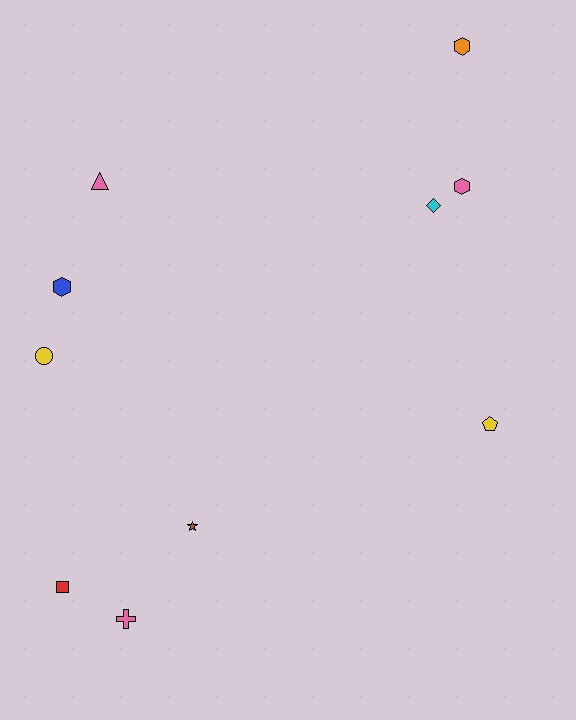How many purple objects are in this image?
There are no purple objects.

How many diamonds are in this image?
There is 1 diamond.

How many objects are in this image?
There are 10 objects.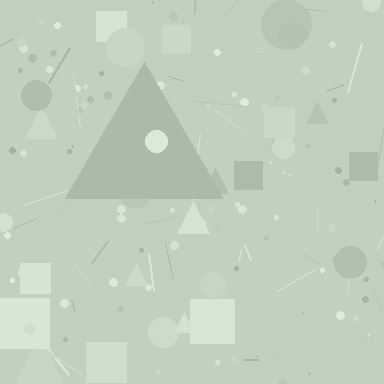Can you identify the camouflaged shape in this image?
The camouflaged shape is a triangle.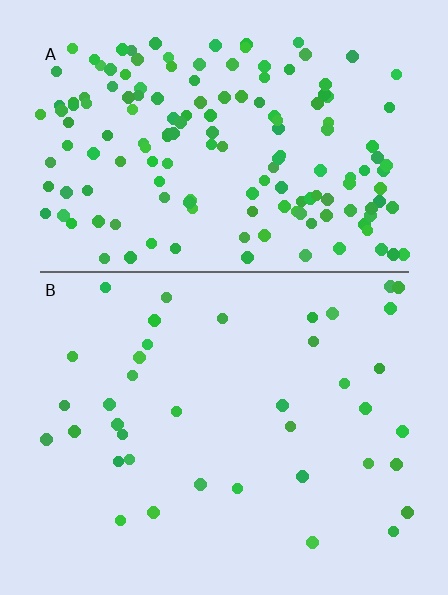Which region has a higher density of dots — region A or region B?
A (the top).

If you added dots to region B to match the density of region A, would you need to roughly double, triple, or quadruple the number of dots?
Approximately quadruple.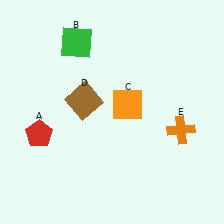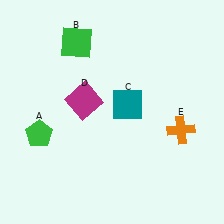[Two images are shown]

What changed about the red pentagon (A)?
In Image 1, A is red. In Image 2, it changed to green.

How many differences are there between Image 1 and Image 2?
There are 3 differences between the two images.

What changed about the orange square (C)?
In Image 1, C is orange. In Image 2, it changed to teal.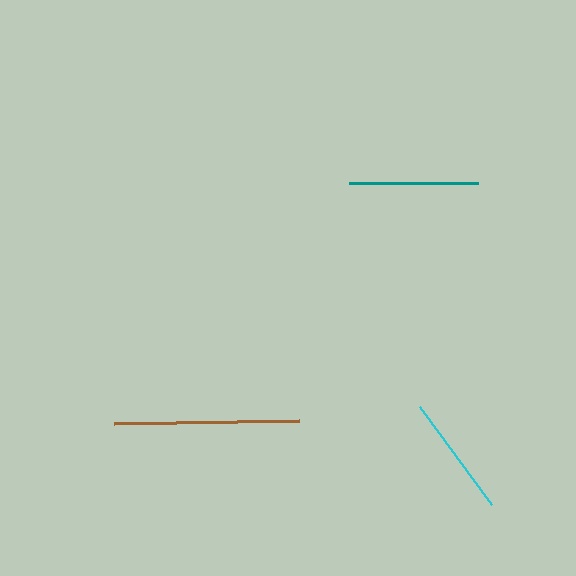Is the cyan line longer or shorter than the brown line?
The brown line is longer than the cyan line.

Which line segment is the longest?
The brown line is the longest at approximately 186 pixels.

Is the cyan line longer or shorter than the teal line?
The teal line is longer than the cyan line.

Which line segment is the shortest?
The cyan line is the shortest at approximately 121 pixels.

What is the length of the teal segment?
The teal segment is approximately 129 pixels long.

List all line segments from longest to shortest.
From longest to shortest: brown, teal, cyan.